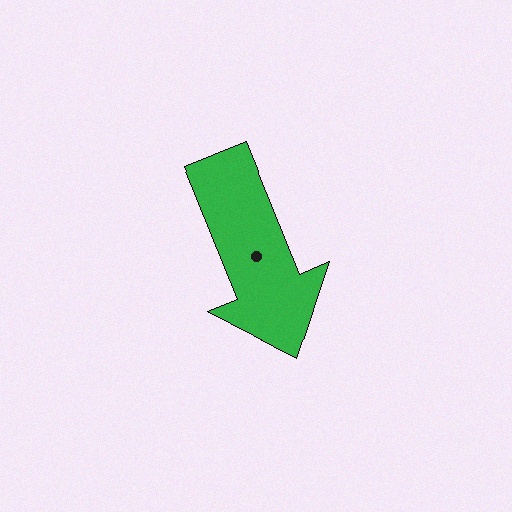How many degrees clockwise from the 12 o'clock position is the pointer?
Approximately 158 degrees.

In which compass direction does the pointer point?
South.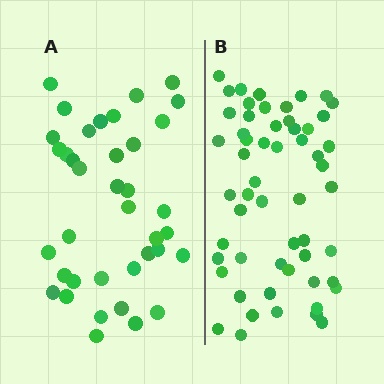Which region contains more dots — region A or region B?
Region B (the right region) has more dots.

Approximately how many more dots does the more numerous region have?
Region B has approximately 20 more dots than region A.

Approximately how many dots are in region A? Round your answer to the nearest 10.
About 40 dots. (The exact count is 38, which rounds to 40.)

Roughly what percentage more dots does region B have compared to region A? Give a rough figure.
About 45% more.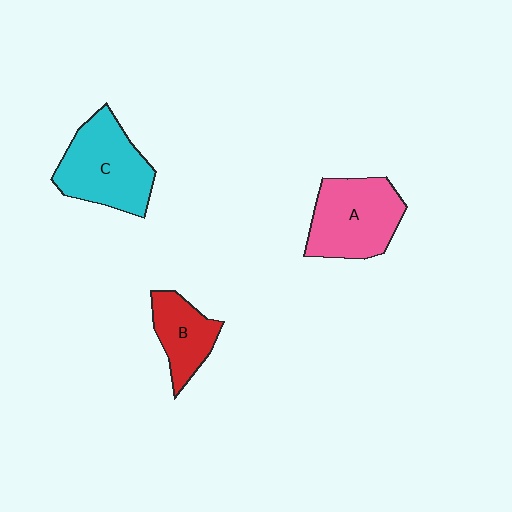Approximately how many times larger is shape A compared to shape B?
Approximately 1.6 times.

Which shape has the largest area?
Shape C (cyan).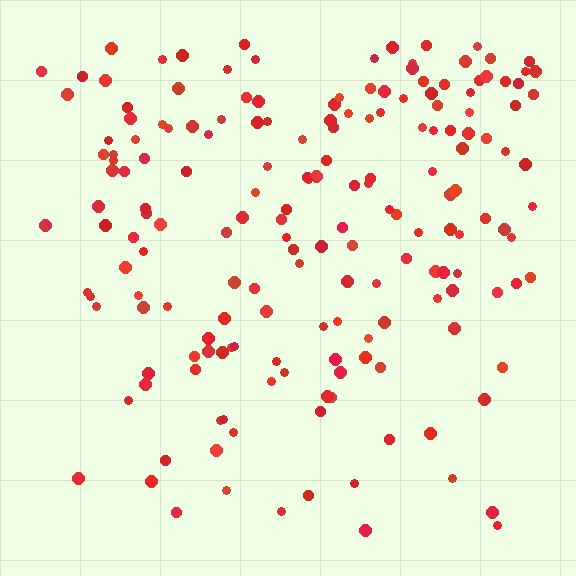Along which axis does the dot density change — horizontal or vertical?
Vertical.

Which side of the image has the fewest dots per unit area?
The bottom.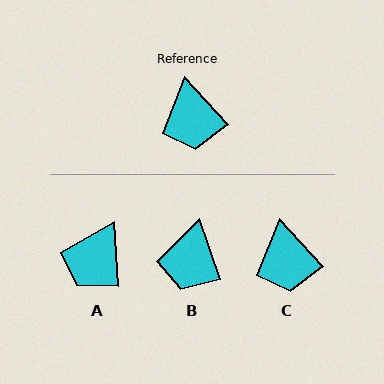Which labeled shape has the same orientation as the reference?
C.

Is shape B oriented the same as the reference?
No, it is off by about 23 degrees.